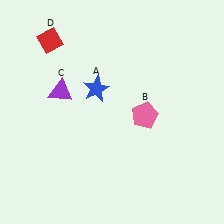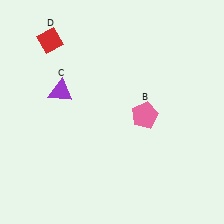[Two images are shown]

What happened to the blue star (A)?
The blue star (A) was removed in Image 2. It was in the top-left area of Image 1.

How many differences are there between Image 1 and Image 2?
There is 1 difference between the two images.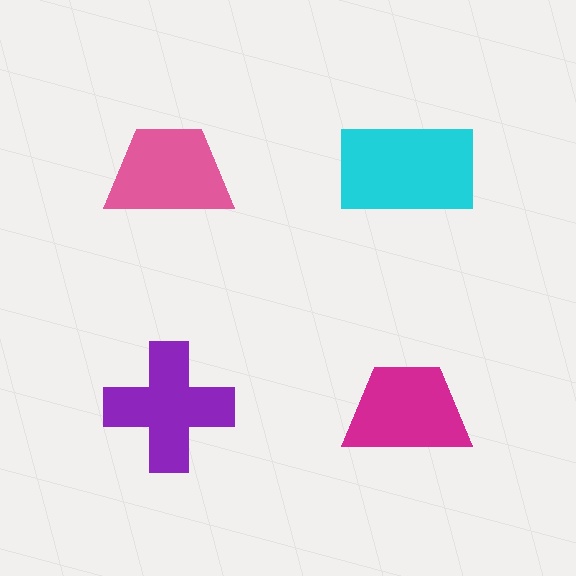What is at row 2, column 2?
A magenta trapezoid.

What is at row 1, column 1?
A pink trapezoid.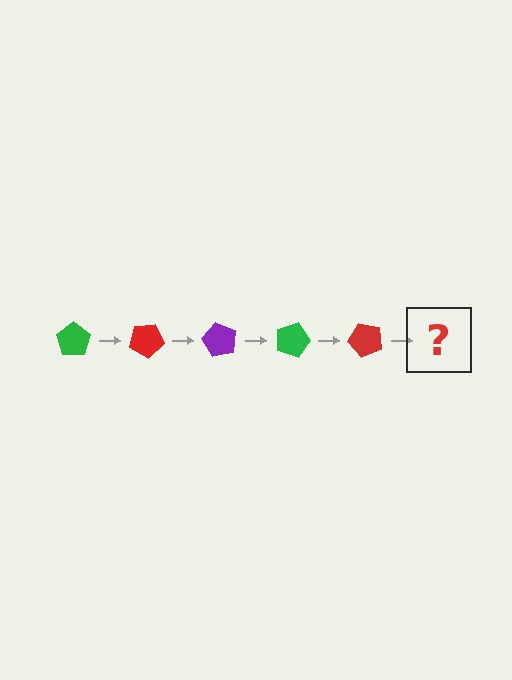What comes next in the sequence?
The next element should be a purple pentagon, rotated 150 degrees from the start.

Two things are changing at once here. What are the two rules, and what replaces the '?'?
The two rules are that it rotates 30 degrees each step and the color cycles through green, red, and purple. The '?' should be a purple pentagon, rotated 150 degrees from the start.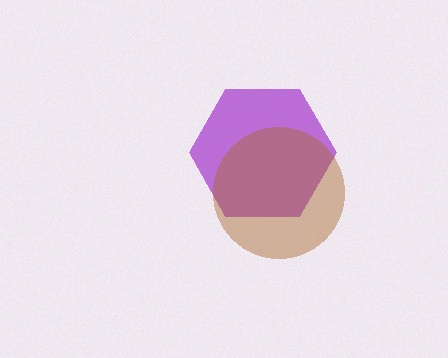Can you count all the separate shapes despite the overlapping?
Yes, there are 2 separate shapes.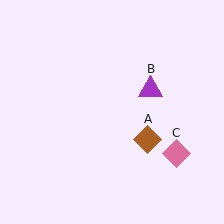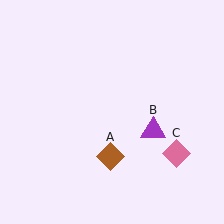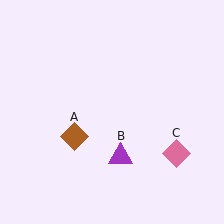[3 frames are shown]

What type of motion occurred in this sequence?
The brown diamond (object A), purple triangle (object B) rotated clockwise around the center of the scene.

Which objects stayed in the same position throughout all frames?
Pink diamond (object C) remained stationary.